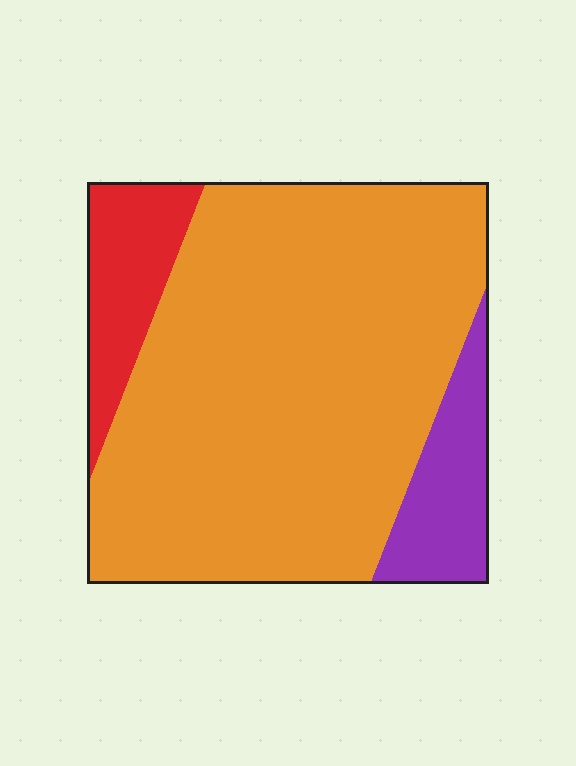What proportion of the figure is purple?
Purple covers 11% of the figure.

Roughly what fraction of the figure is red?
Red covers roughly 10% of the figure.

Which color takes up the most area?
Orange, at roughly 80%.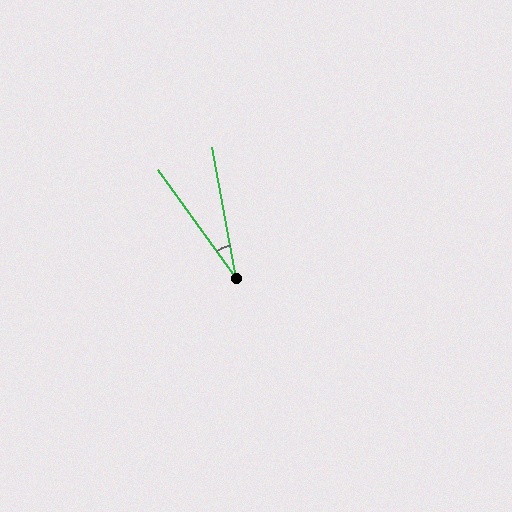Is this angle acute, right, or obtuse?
It is acute.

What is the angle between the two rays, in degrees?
Approximately 25 degrees.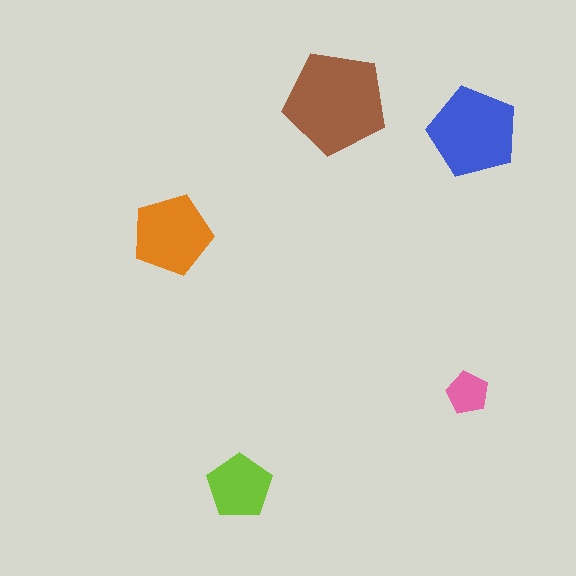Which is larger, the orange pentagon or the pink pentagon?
The orange one.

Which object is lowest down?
The lime pentagon is bottommost.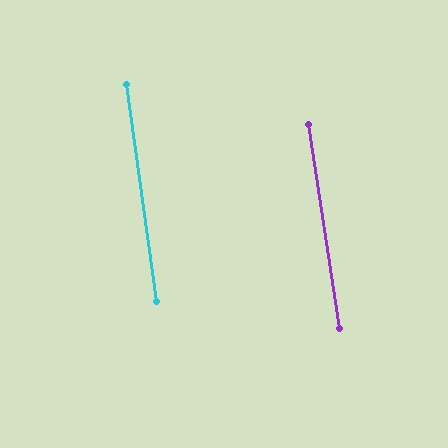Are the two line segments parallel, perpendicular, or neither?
Parallel — their directions differ by only 0.7°.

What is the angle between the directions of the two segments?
Approximately 1 degree.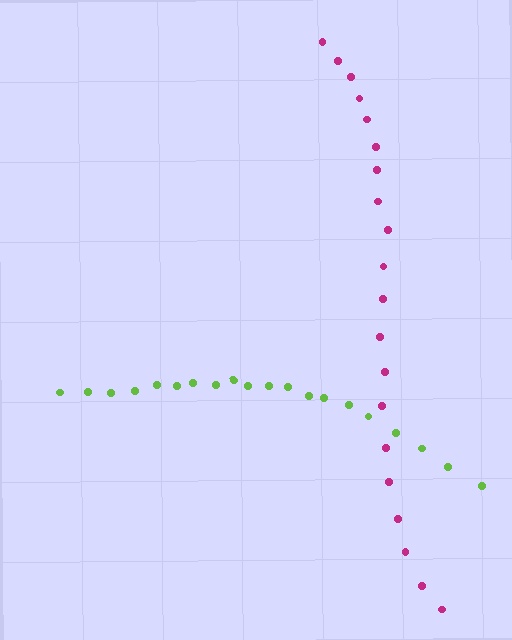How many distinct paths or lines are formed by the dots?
There are 2 distinct paths.